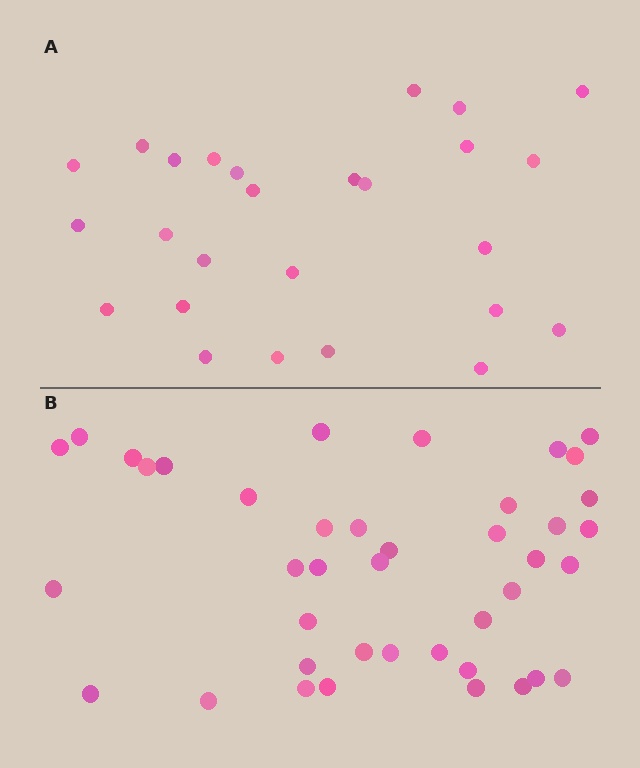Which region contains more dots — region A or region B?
Region B (the bottom region) has more dots.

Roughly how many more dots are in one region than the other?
Region B has approximately 15 more dots than region A.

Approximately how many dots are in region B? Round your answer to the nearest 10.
About 40 dots. (The exact count is 41, which rounds to 40.)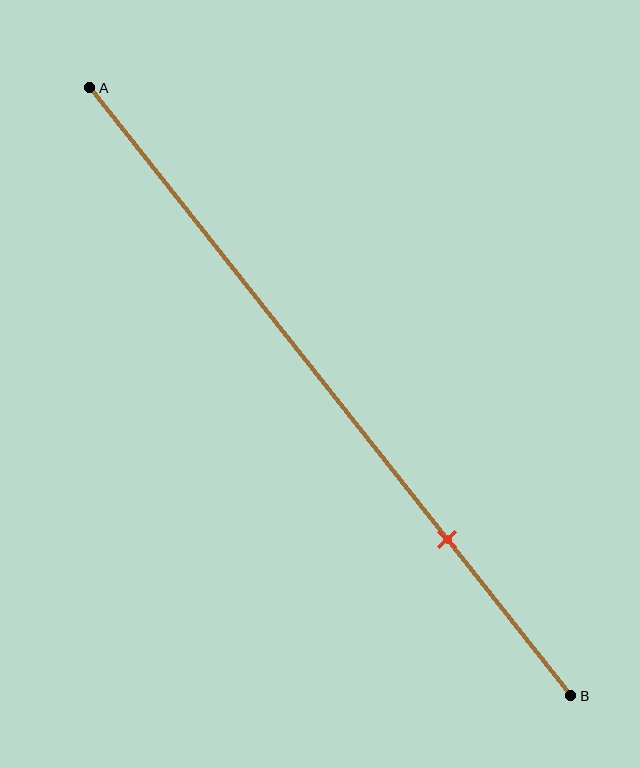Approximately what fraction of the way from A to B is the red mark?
The red mark is approximately 75% of the way from A to B.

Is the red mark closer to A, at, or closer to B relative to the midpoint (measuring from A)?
The red mark is closer to point B than the midpoint of segment AB.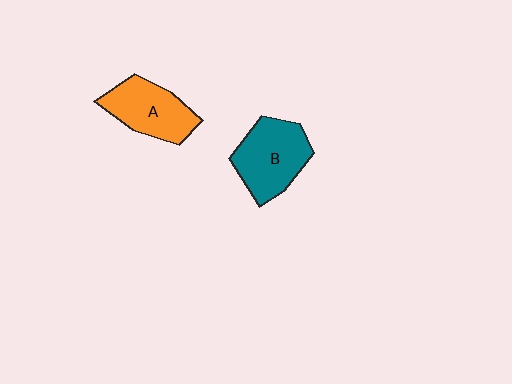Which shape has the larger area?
Shape B (teal).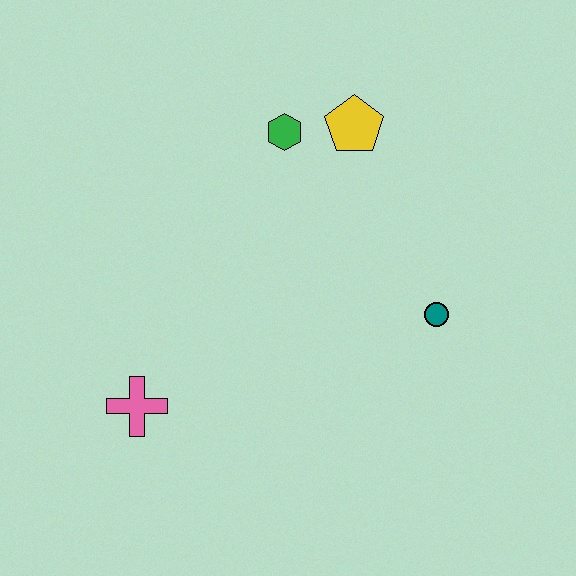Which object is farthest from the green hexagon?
The pink cross is farthest from the green hexagon.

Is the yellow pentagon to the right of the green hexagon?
Yes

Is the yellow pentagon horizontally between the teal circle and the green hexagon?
Yes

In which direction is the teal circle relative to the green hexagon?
The teal circle is below the green hexagon.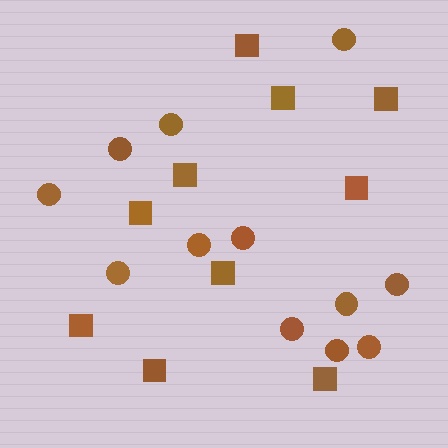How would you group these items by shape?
There are 2 groups: one group of squares (10) and one group of circles (12).